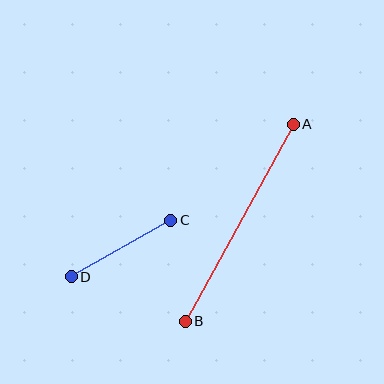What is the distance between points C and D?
The distance is approximately 114 pixels.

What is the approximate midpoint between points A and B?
The midpoint is at approximately (239, 223) pixels.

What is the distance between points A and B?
The distance is approximately 224 pixels.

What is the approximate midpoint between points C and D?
The midpoint is at approximately (121, 249) pixels.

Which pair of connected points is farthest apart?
Points A and B are farthest apart.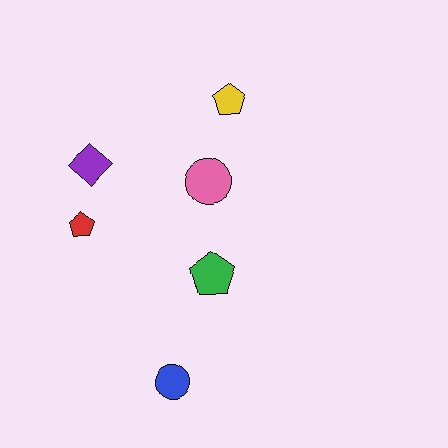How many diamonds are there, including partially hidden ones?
There is 1 diamond.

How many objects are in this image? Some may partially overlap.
There are 6 objects.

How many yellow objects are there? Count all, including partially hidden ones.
There is 1 yellow object.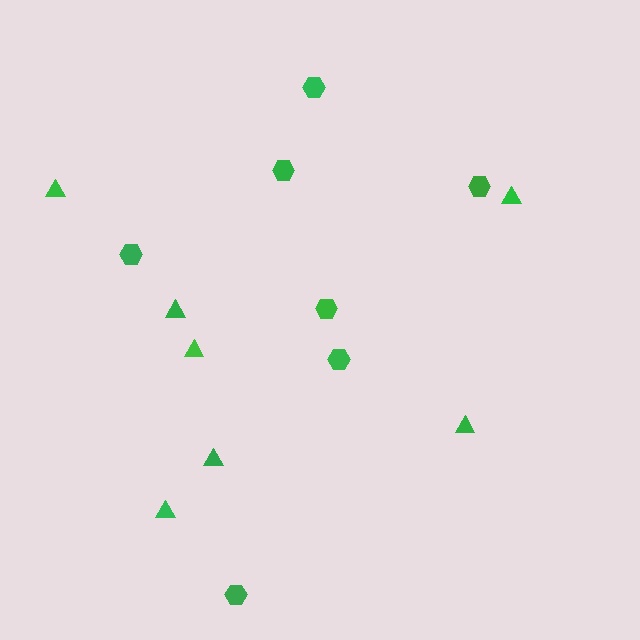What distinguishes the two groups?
There are 2 groups: one group of triangles (7) and one group of hexagons (7).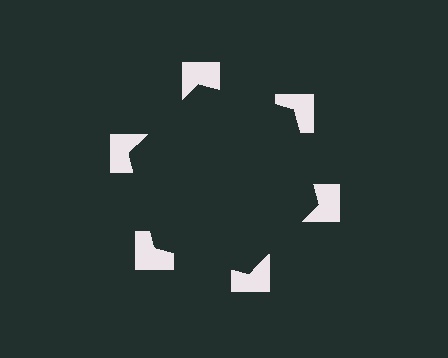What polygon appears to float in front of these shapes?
An illusory hexagon — its edges are inferred from the aligned wedge cuts in the notched squares, not physically drawn.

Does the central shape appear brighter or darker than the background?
It typically appears slightly darker than the background, even though no actual brightness change is drawn.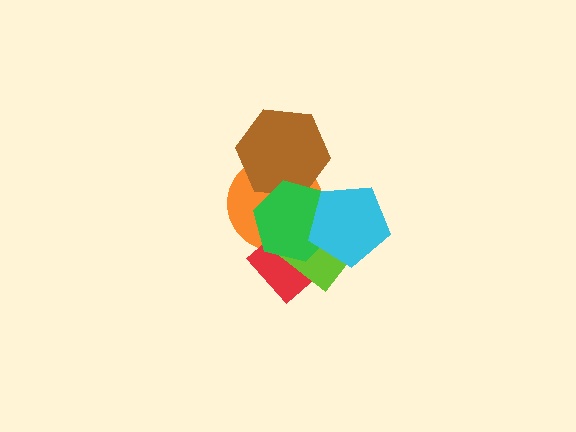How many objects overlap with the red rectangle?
4 objects overlap with the red rectangle.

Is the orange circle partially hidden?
Yes, it is partially covered by another shape.